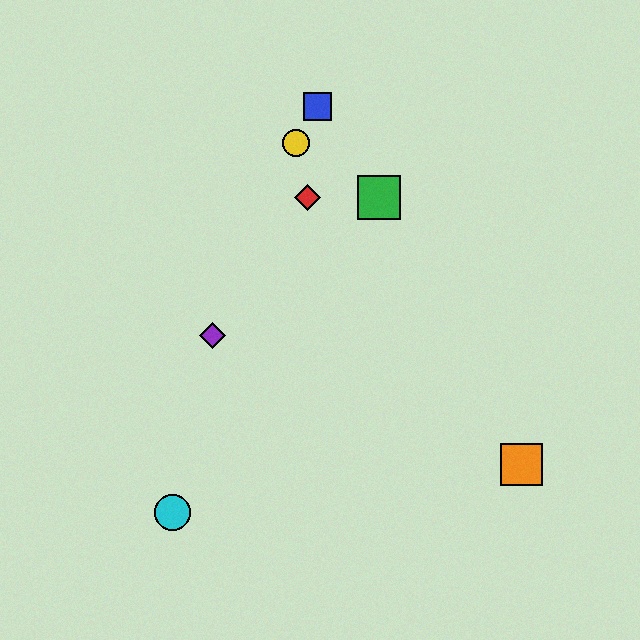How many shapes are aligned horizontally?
2 shapes (the red diamond, the green square) are aligned horizontally.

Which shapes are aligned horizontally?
The red diamond, the green square are aligned horizontally.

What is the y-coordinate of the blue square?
The blue square is at y≈106.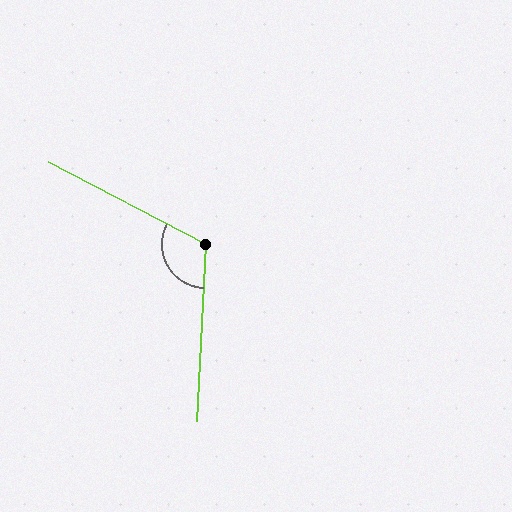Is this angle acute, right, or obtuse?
It is obtuse.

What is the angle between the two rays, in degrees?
Approximately 114 degrees.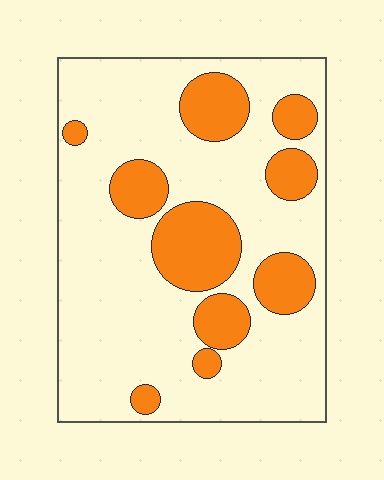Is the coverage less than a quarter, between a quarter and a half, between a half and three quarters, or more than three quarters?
Between a quarter and a half.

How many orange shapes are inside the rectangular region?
10.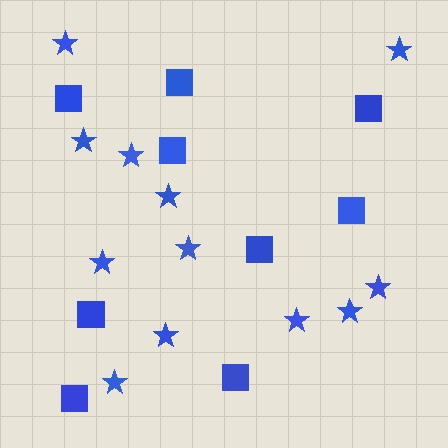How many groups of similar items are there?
There are 2 groups: one group of squares (9) and one group of stars (12).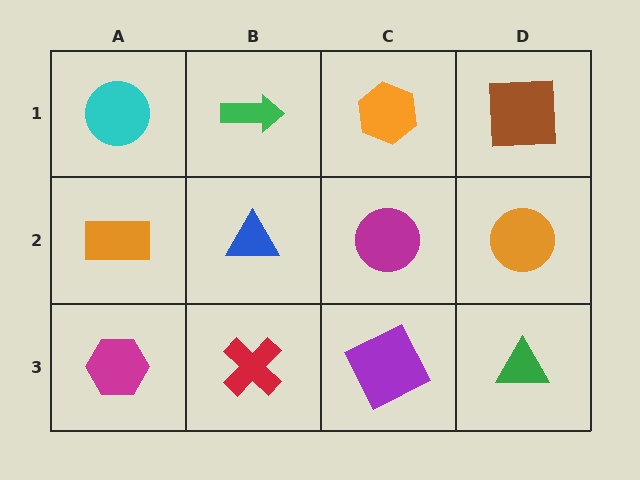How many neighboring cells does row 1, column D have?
2.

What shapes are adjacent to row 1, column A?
An orange rectangle (row 2, column A), a green arrow (row 1, column B).